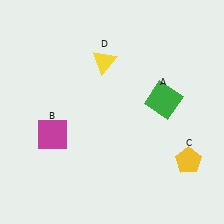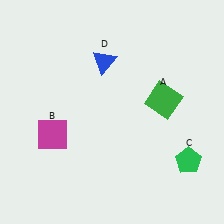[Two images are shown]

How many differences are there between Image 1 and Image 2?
There are 2 differences between the two images.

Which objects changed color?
C changed from yellow to green. D changed from yellow to blue.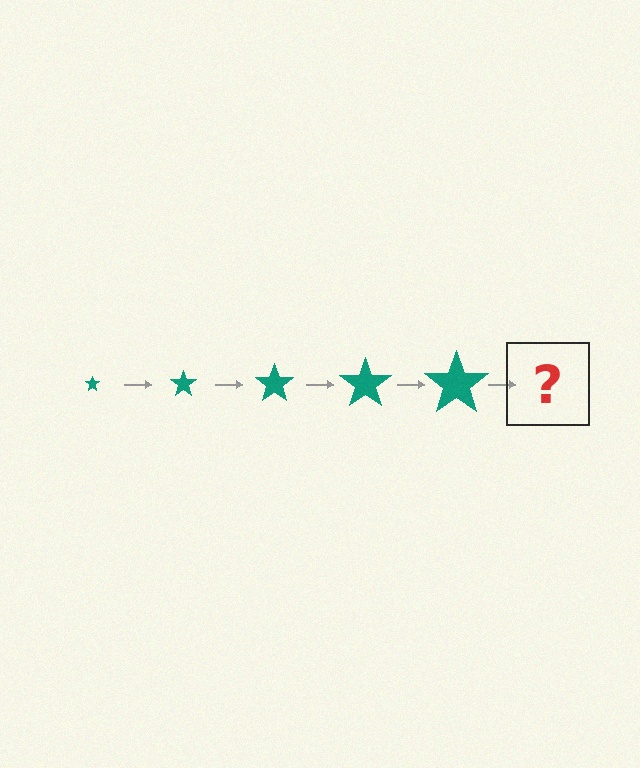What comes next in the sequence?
The next element should be a teal star, larger than the previous one.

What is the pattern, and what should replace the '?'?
The pattern is that the star gets progressively larger each step. The '?' should be a teal star, larger than the previous one.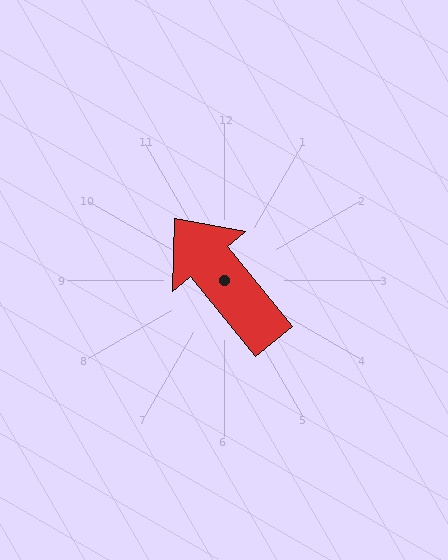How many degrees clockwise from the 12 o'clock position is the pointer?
Approximately 321 degrees.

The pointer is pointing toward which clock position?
Roughly 11 o'clock.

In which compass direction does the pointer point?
Northwest.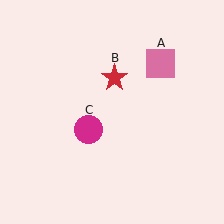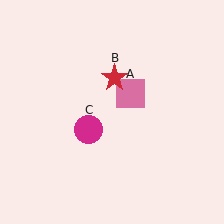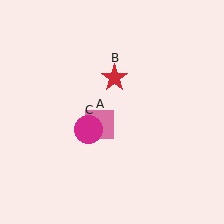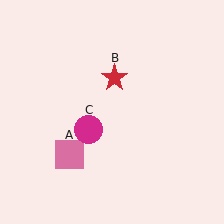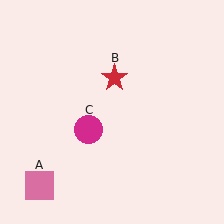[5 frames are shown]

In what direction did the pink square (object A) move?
The pink square (object A) moved down and to the left.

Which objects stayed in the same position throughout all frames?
Red star (object B) and magenta circle (object C) remained stationary.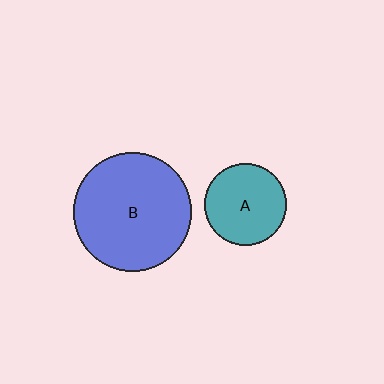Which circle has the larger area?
Circle B (blue).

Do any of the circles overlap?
No, none of the circles overlap.